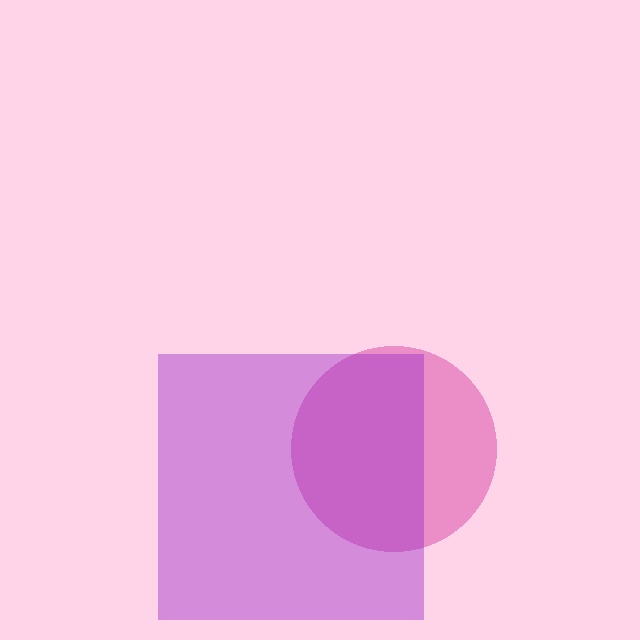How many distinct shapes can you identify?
There are 2 distinct shapes: a magenta circle, a purple square.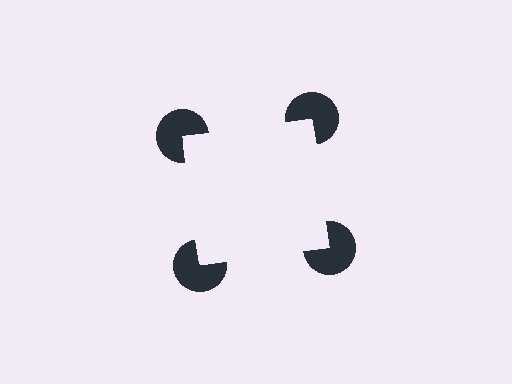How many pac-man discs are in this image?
There are 4 — one at each vertex of the illusory square.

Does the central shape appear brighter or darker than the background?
It typically appears slightly brighter than the background, even though no actual brightness change is drawn.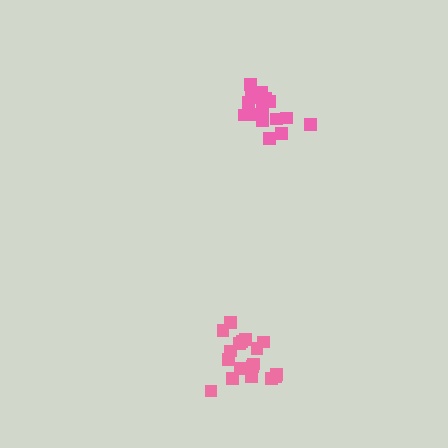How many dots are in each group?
Group 1: 18 dots, Group 2: 16 dots (34 total).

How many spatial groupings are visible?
There are 2 spatial groupings.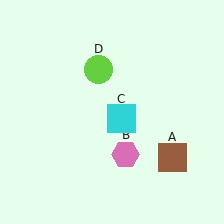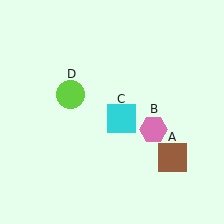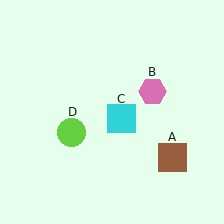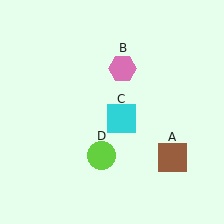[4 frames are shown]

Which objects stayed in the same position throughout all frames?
Brown square (object A) and cyan square (object C) remained stationary.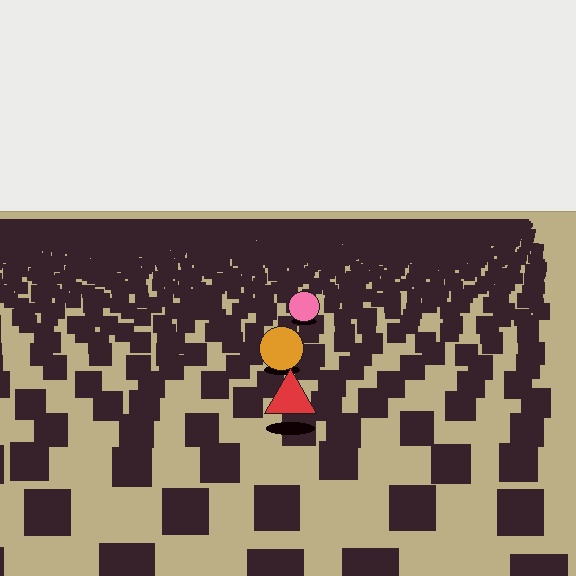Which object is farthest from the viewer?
The pink circle is farthest from the viewer. It appears smaller and the ground texture around it is denser.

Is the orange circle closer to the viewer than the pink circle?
Yes. The orange circle is closer — you can tell from the texture gradient: the ground texture is coarser near it.